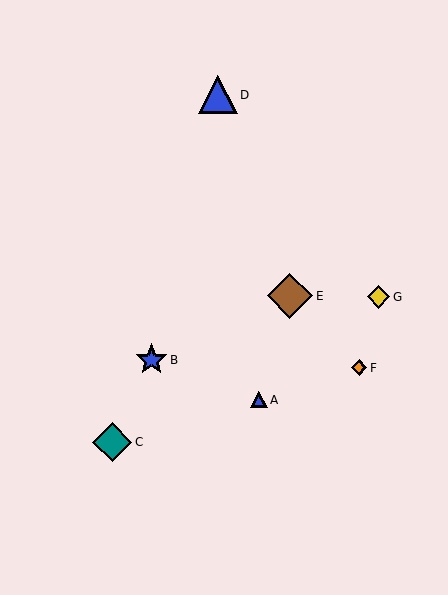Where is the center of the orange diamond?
The center of the orange diamond is at (359, 368).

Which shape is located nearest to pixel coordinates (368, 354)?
The orange diamond (labeled F) at (359, 368) is nearest to that location.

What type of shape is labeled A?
Shape A is a blue triangle.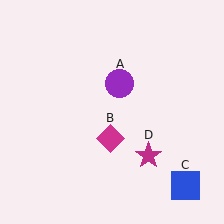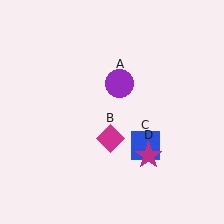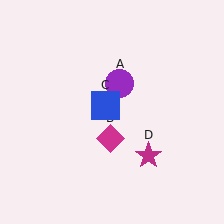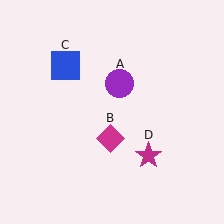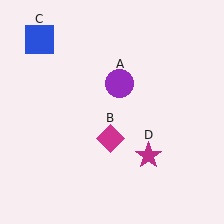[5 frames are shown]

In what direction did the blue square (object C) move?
The blue square (object C) moved up and to the left.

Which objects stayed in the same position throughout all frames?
Purple circle (object A) and magenta diamond (object B) and magenta star (object D) remained stationary.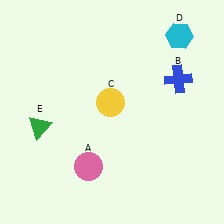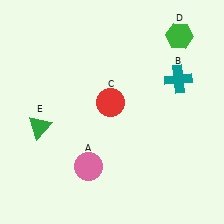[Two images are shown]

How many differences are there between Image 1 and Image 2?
There are 3 differences between the two images.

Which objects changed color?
B changed from blue to teal. C changed from yellow to red. D changed from cyan to green.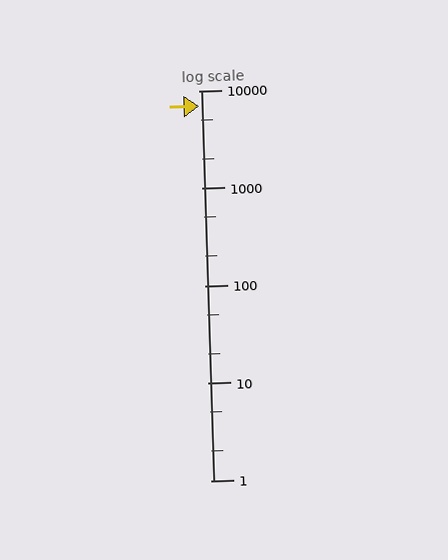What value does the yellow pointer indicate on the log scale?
The pointer indicates approximately 7000.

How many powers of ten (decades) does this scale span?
The scale spans 4 decades, from 1 to 10000.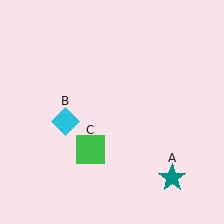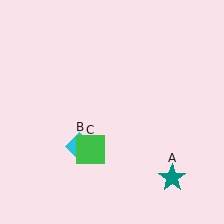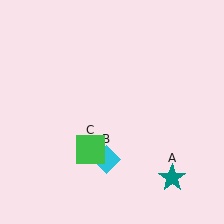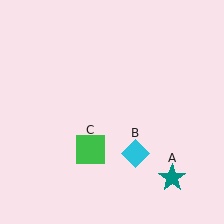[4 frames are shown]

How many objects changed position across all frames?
1 object changed position: cyan diamond (object B).